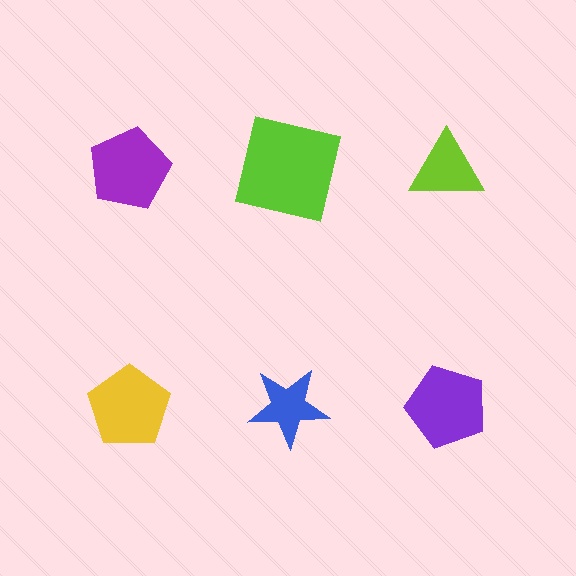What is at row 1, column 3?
A lime triangle.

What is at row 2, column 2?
A blue star.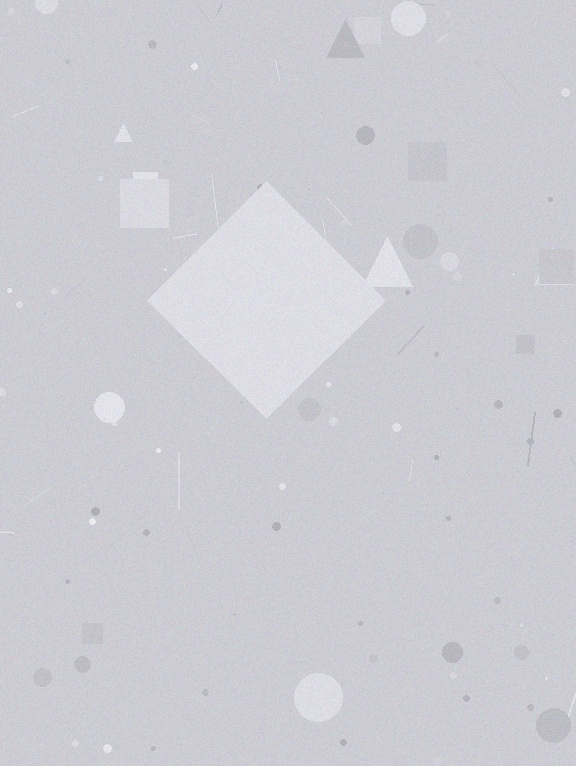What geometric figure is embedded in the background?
A diamond is embedded in the background.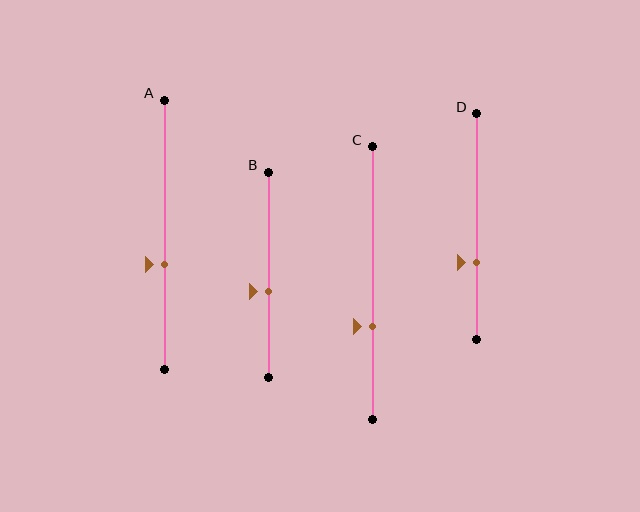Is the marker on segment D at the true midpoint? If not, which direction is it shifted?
No, the marker on segment D is shifted downward by about 16% of the segment length.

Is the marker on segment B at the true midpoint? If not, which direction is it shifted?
No, the marker on segment B is shifted downward by about 8% of the segment length.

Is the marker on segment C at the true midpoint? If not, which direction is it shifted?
No, the marker on segment C is shifted downward by about 16% of the segment length.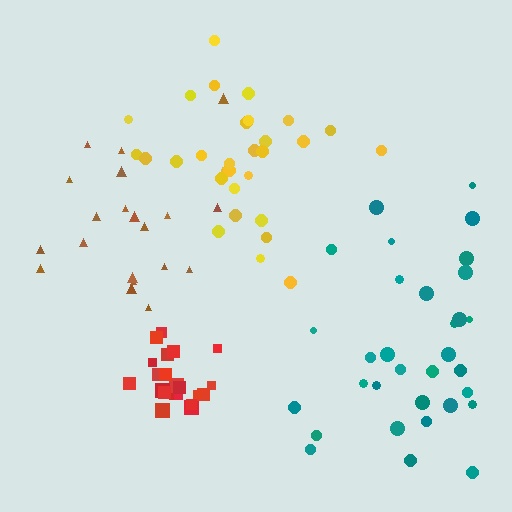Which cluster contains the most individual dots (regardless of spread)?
Teal (32).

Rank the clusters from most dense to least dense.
red, yellow, teal, brown.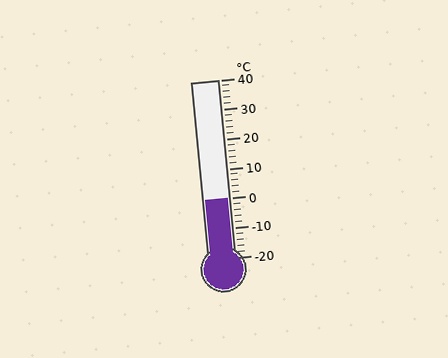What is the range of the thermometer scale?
The thermometer scale ranges from -20°C to 40°C.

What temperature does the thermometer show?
The thermometer shows approximately 0°C.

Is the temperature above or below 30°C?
The temperature is below 30°C.